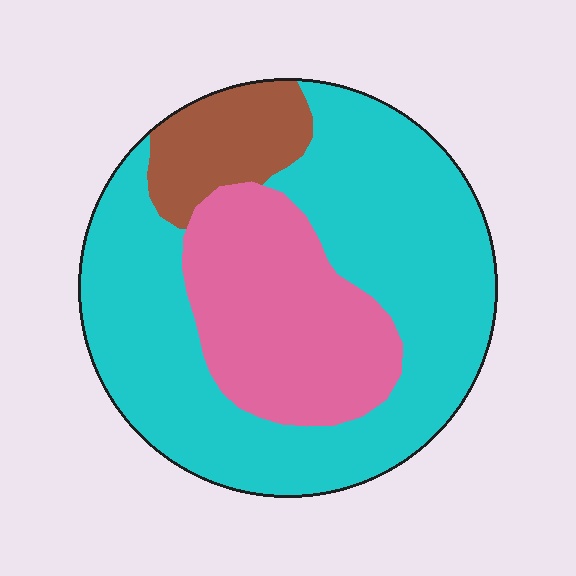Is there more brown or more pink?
Pink.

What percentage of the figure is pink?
Pink covers roughly 25% of the figure.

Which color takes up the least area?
Brown, at roughly 10%.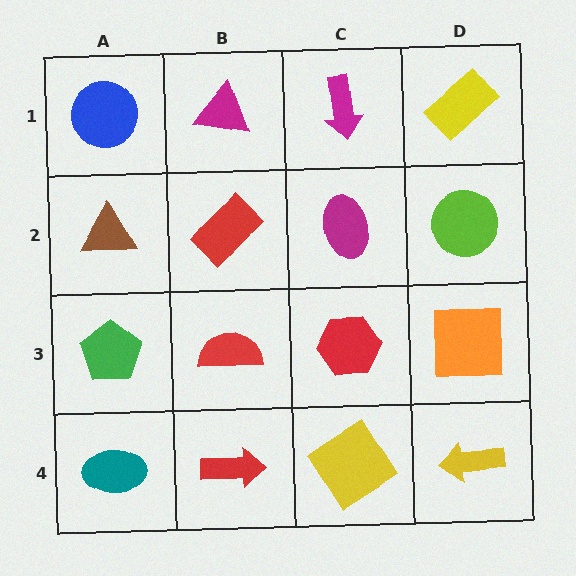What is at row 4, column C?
A yellow diamond.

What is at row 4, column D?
A yellow arrow.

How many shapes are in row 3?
4 shapes.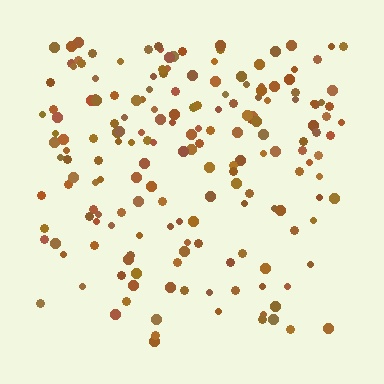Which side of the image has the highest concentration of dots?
The top.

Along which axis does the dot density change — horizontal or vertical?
Vertical.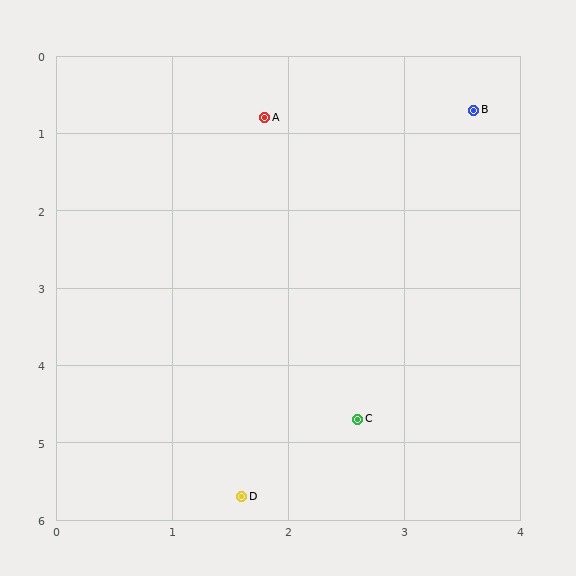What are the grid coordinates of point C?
Point C is at approximately (2.6, 4.7).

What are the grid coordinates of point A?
Point A is at approximately (1.8, 0.8).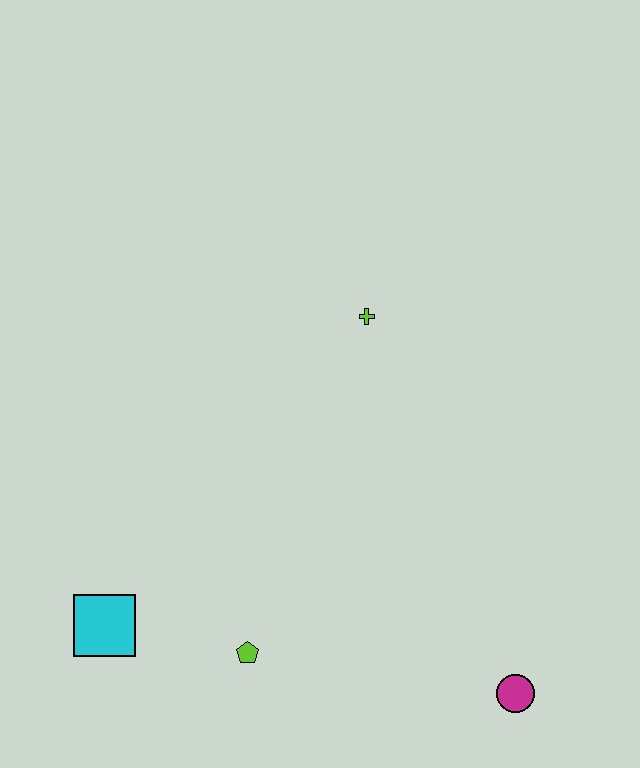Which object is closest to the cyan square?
The lime pentagon is closest to the cyan square.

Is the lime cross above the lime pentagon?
Yes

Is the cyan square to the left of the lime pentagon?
Yes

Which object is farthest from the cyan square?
The magenta circle is farthest from the cyan square.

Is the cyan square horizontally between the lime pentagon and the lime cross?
No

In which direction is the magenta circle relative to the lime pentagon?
The magenta circle is to the right of the lime pentagon.